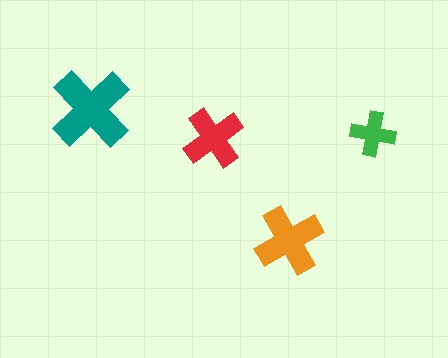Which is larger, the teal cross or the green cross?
The teal one.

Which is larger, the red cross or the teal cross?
The teal one.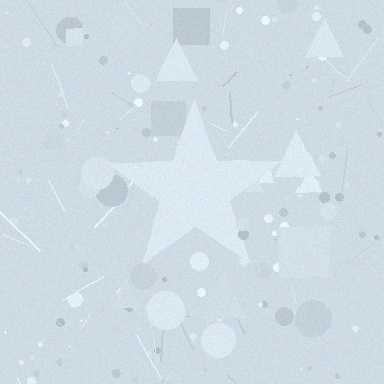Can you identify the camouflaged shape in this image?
The camouflaged shape is a star.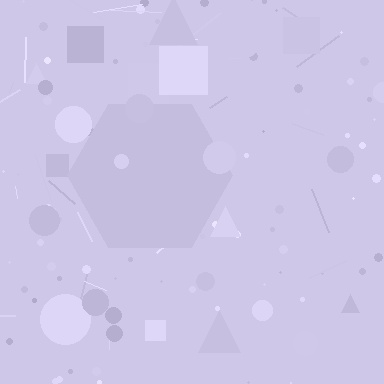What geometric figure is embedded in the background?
A hexagon is embedded in the background.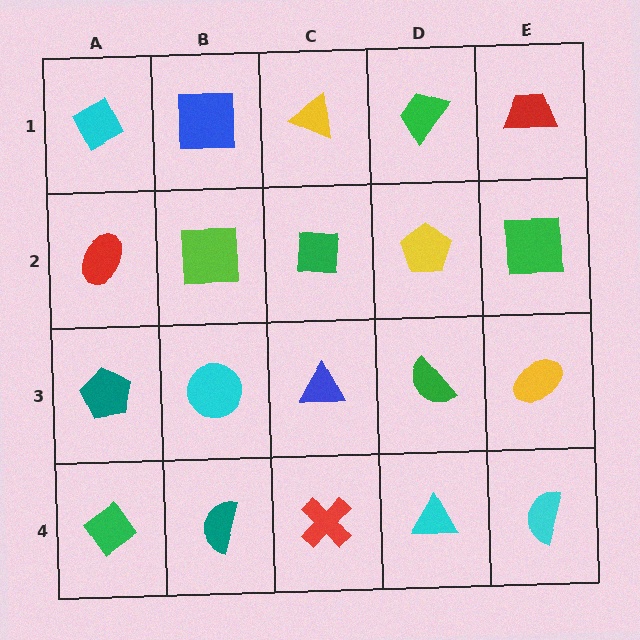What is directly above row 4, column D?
A green semicircle.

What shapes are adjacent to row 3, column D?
A yellow pentagon (row 2, column D), a cyan triangle (row 4, column D), a blue triangle (row 3, column C), a yellow ellipse (row 3, column E).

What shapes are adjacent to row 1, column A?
A red ellipse (row 2, column A), a blue square (row 1, column B).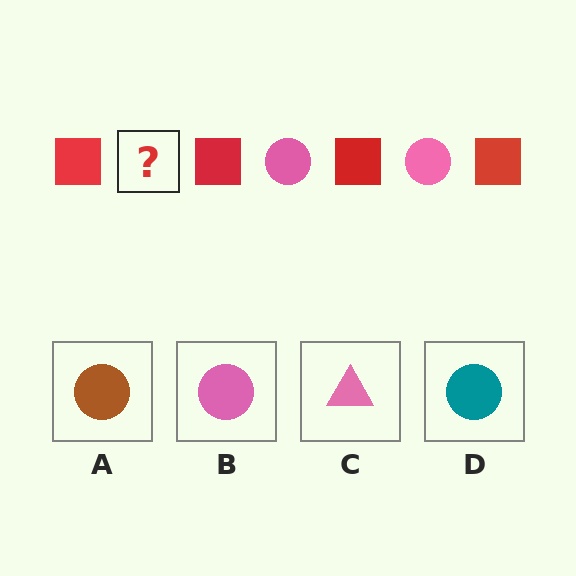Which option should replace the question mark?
Option B.